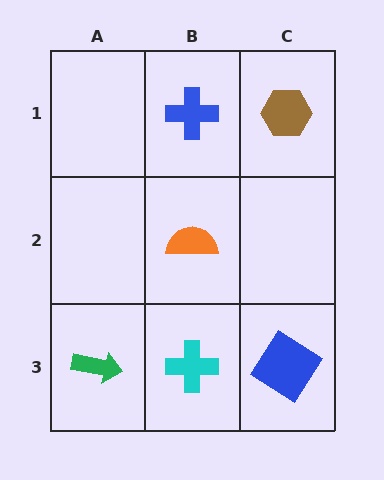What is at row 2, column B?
An orange semicircle.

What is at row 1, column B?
A blue cross.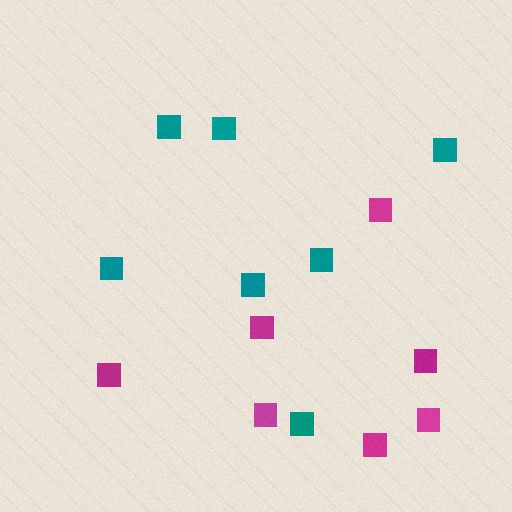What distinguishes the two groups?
There are 2 groups: one group of teal squares (7) and one group of magenta squares (7).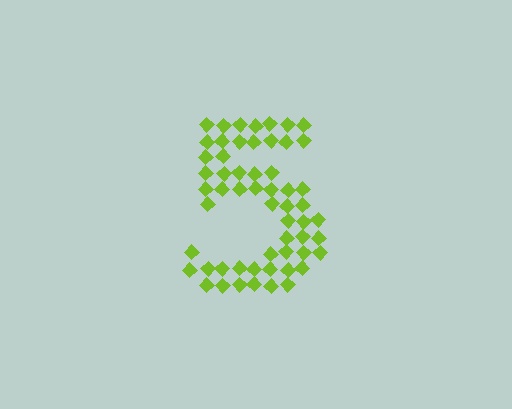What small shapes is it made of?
It is made of small diamonds.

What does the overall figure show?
The overall figure shows the digit 5.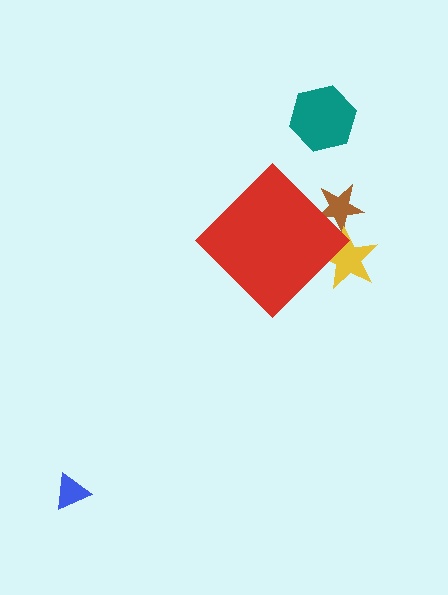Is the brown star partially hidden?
Yes, the brown star is partially hidden behind the red diamond.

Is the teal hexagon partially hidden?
No, the teal hexagon is fully visible.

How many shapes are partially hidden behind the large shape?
2 shapes are partially hidden.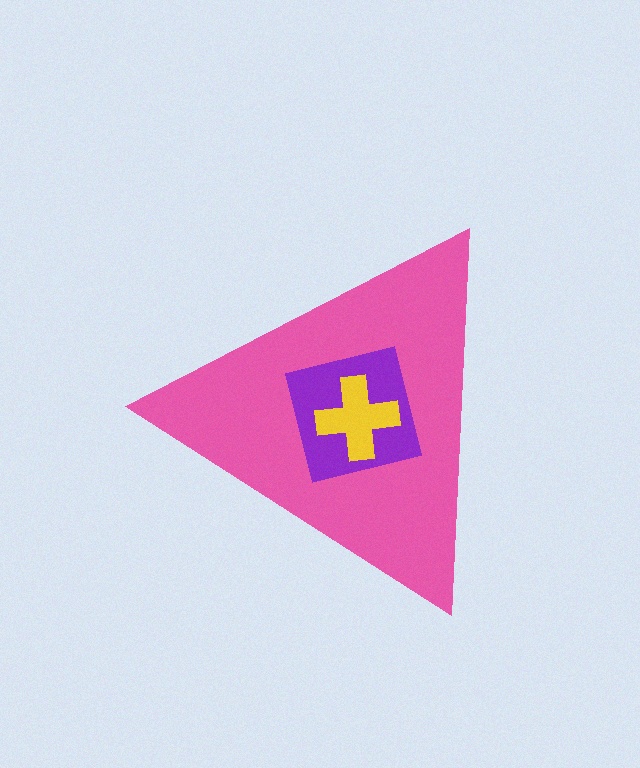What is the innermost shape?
The yellow cross.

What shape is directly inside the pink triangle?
The purple square.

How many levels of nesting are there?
3.